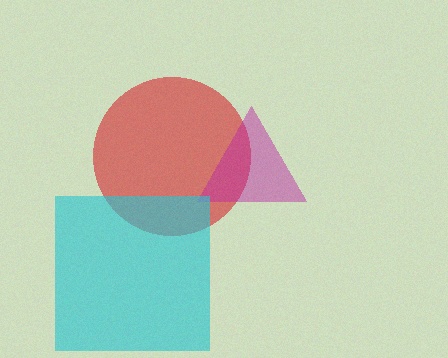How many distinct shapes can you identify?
There are 3 distinct shapes: a red circle, a magenta triangle, a cyan square.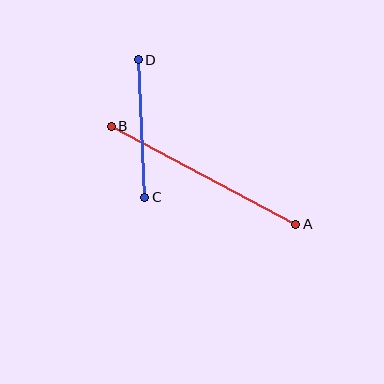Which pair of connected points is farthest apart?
Points A and B are farthest apart.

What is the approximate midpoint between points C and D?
The midpoint is at approximately (142, 128) pixels.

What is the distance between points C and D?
The distance is approximately 138 pixels.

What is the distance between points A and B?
The distance is approximately 209 pixels.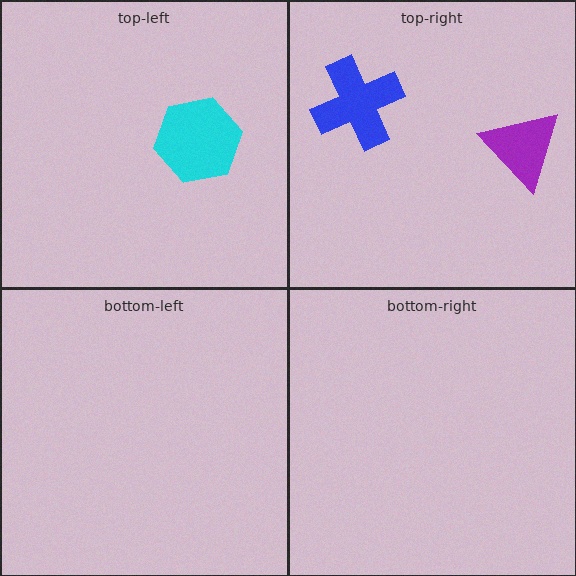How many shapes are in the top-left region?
1.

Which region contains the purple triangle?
The top-right region.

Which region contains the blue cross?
The top-right region.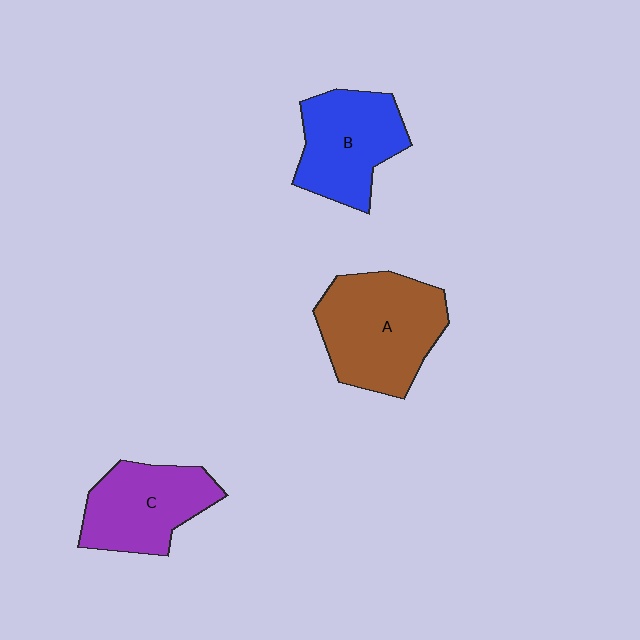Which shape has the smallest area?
Shape C (purple).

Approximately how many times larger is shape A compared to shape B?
Approximately 1.3 times.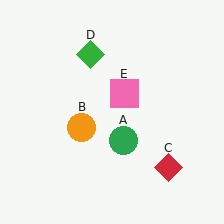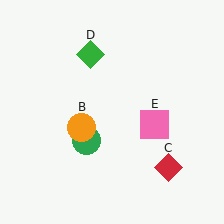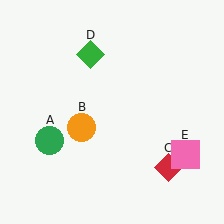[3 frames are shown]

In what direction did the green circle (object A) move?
The green circle (object A) moved left.